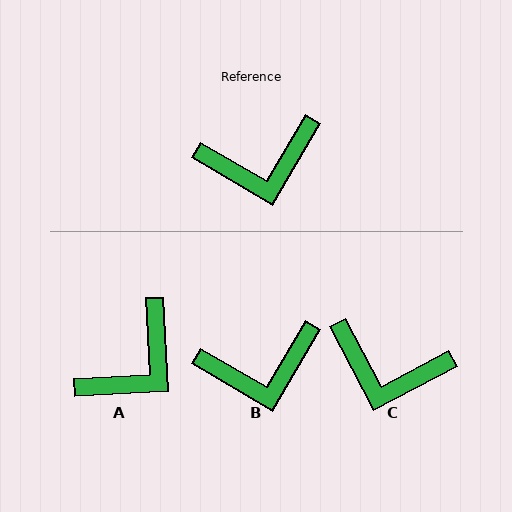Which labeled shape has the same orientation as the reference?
B.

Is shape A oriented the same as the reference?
No, it is off by about 33 degrees.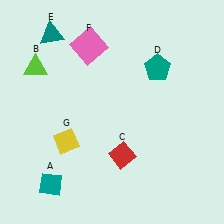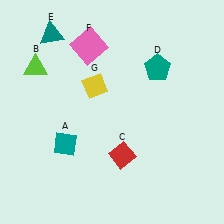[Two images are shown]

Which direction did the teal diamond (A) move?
The teal diamond (A) moved up.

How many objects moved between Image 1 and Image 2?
2 objects moved between the two images.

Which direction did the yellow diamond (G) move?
The yellow diamond (G) moved up.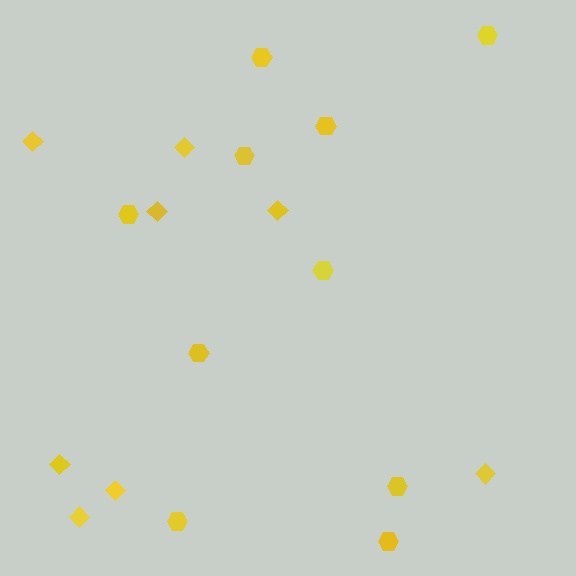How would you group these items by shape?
There are 2 groups: one group of hexagons (10) and one group of diamonds (8).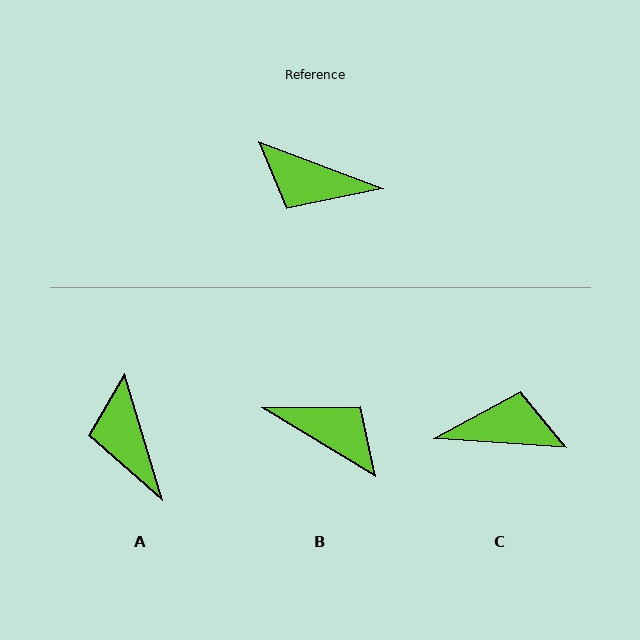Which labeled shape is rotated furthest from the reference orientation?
B, about 169 degrees away.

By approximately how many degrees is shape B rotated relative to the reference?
Approximately 169 degrees counter-clockwise.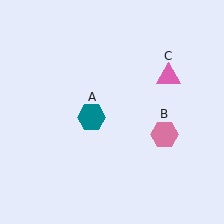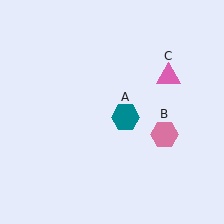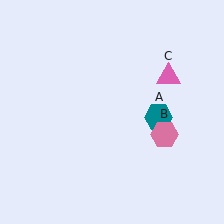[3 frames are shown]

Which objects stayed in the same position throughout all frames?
Pink hexagon (object B) and pink triangle (object C) remained stationary.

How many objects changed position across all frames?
1 object changed position: teal hexagon (object A).